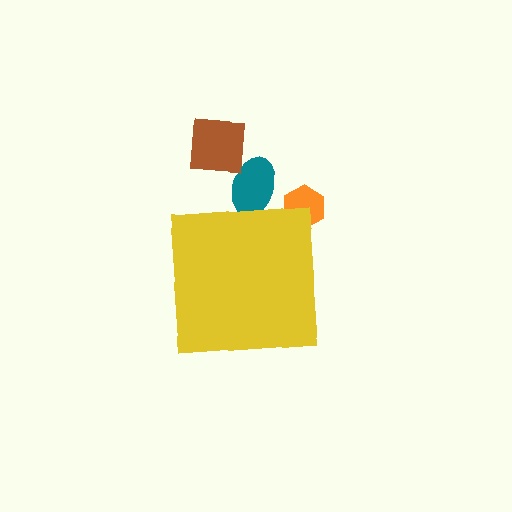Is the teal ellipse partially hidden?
Yes, the teal ellipse is partially hidden behind the yellow square.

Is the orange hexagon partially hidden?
Yes, the orange hexagon is partially hidden behind the yellow square.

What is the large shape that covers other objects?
A yellow square.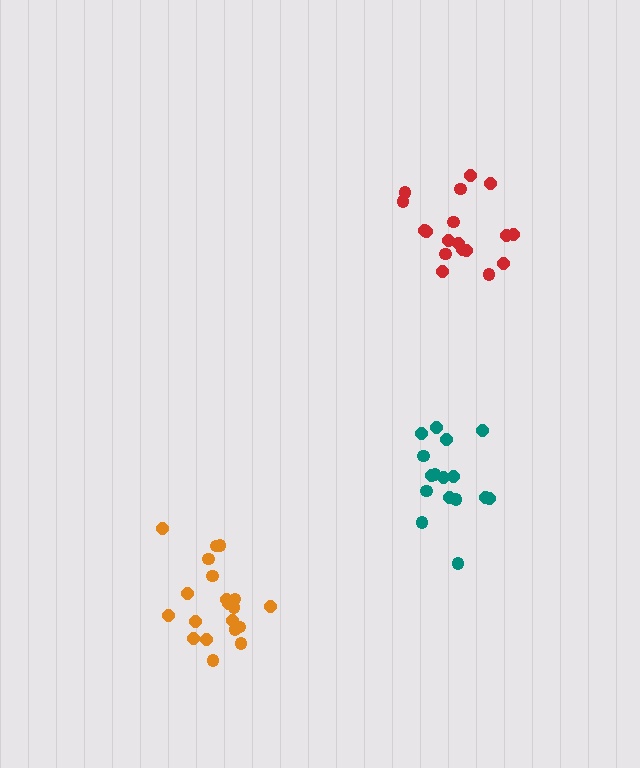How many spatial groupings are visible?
There are 3 spatial groupings.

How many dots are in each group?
Group 1: 20 dots, Group 2: 18 dots, Group 3: 16 dots (54 total).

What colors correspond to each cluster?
The clusters are colored: orange, red, teal.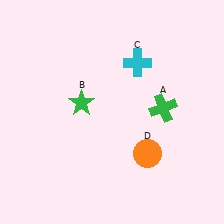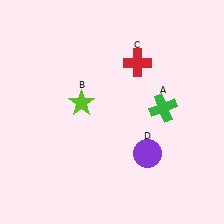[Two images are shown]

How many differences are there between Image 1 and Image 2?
There are 3 differences between the two images.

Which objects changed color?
B changed from green to lime. C changed from cyan to red. D changed from orange to purple.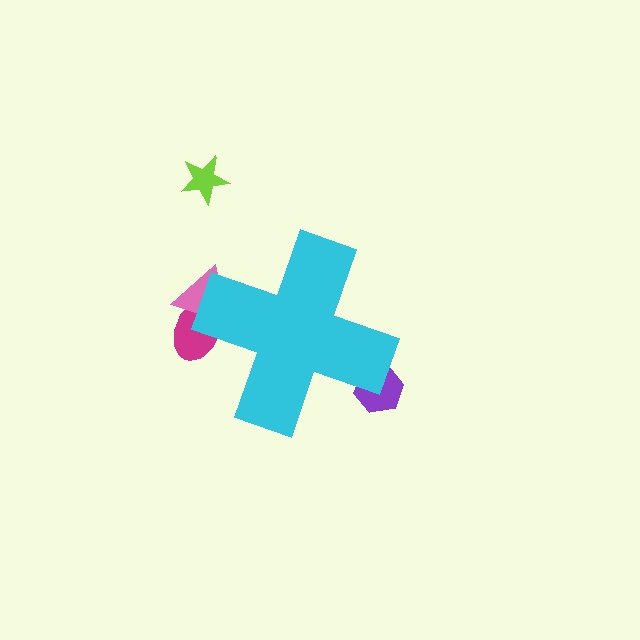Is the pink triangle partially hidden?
Yes, the pink triangle is partially hidden behind the cyan cross.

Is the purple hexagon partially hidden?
Yes, the purple hexagon is partially hidden behind the cyan cross.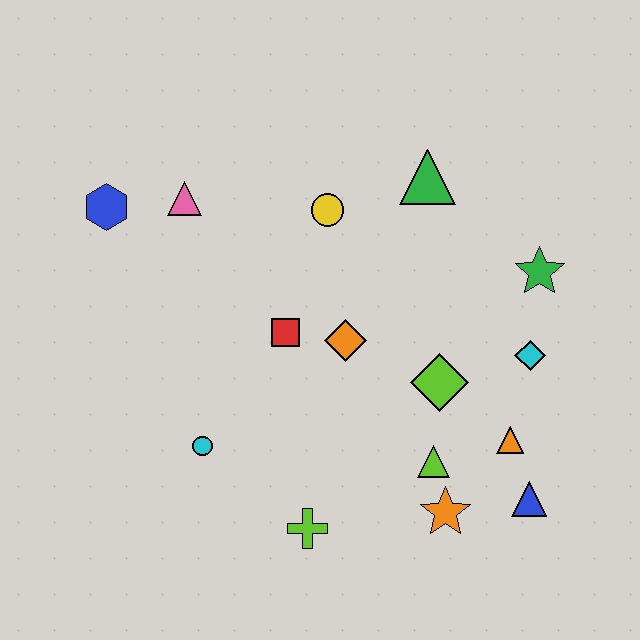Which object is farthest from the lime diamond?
The blue hexagon is farthest from the lime diamond.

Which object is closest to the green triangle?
The yellow circle is closest to the green triangle.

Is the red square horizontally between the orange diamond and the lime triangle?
No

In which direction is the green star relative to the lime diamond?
The green star is above the lime diamond.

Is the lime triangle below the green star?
Yes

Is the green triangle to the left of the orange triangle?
Yes